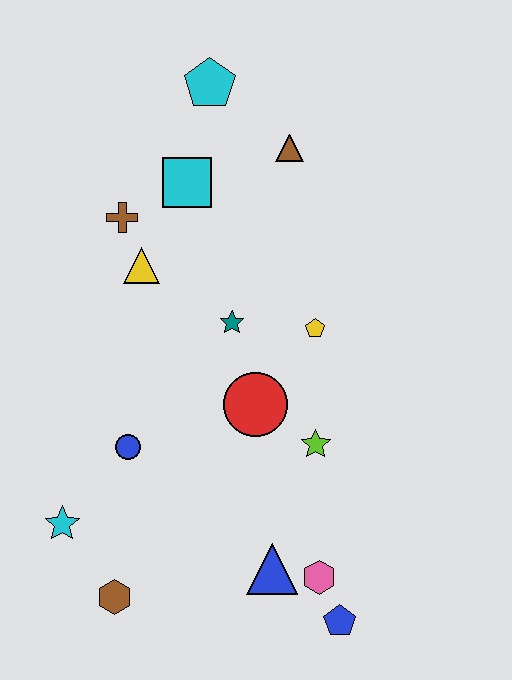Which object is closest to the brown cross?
The yellow triangle is closest to the brown cross.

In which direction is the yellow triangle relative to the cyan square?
The yellow triangle is below the cyan square.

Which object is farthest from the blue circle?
The cyan pentagon is farthest from the blue circle.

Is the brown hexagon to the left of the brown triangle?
Yes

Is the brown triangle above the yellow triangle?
Yes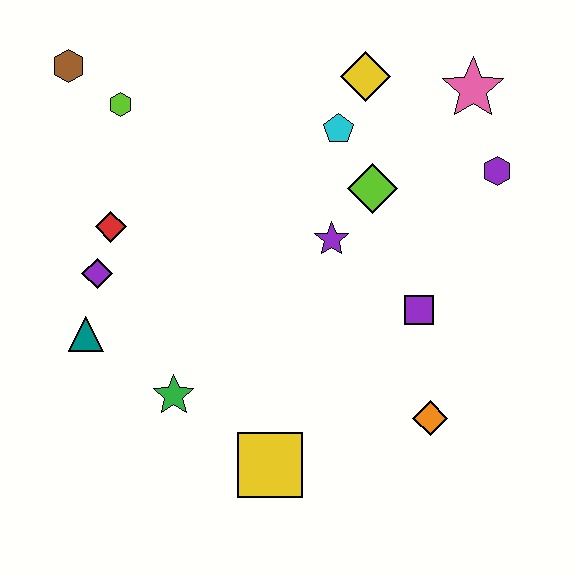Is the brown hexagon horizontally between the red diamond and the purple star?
No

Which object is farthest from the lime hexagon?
The orange diamond is farthest from the lime hexagon.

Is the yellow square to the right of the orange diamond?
No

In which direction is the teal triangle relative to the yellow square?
The teal triangle is to the left of the yellow square.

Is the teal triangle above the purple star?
No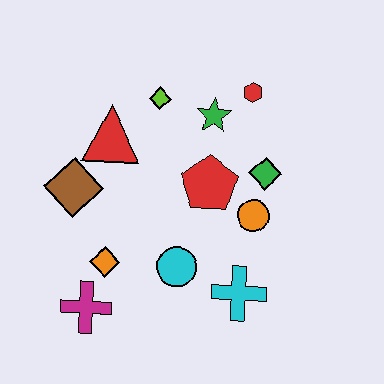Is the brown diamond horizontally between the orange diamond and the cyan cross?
No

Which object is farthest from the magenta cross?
The red hexagon is farthest from the magenta cross.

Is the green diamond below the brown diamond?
No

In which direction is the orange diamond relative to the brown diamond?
The orange diamond is below the brown diamond.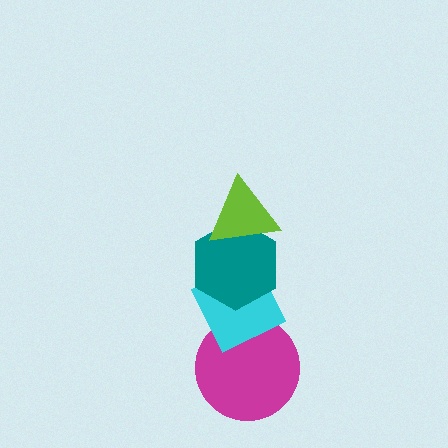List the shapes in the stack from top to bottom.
From top to bottom: the lime triangle, the teal hexagon, the cyan diamond, the magenta circle.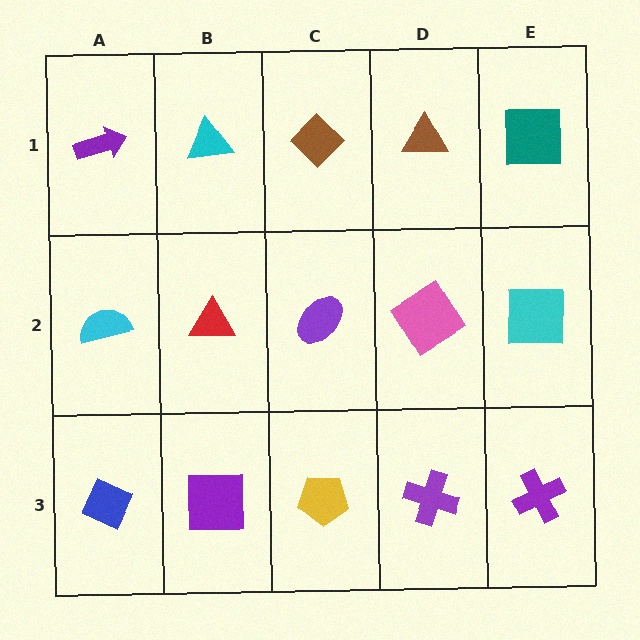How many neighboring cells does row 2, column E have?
3.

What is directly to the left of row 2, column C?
A red triangle.